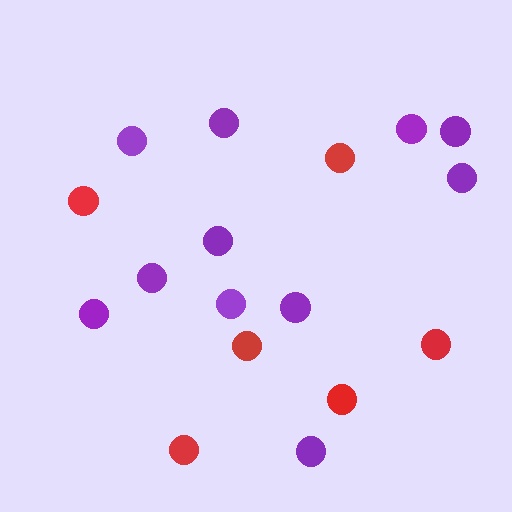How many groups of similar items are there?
There are 2 groups: one group of red circles (6) and one group of purple circles (11).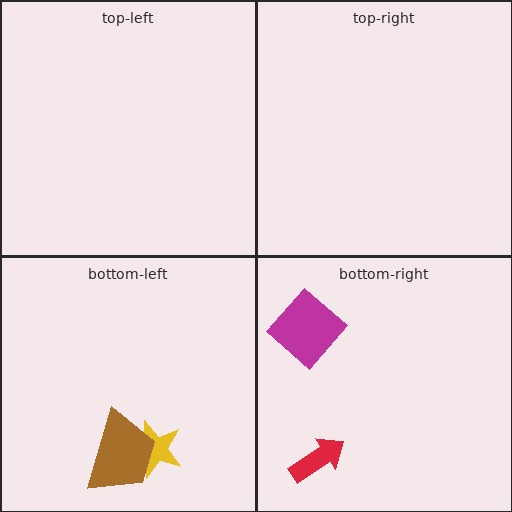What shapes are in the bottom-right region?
The magenta diamond, the red arrow.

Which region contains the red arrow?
The bottom-right region.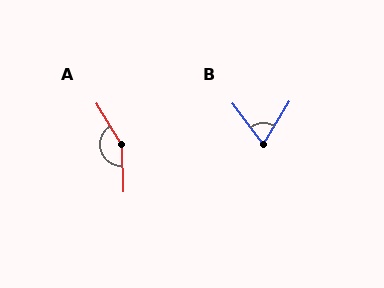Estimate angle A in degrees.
Approximately 150 degrees.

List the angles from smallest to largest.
B (68°), A (150°).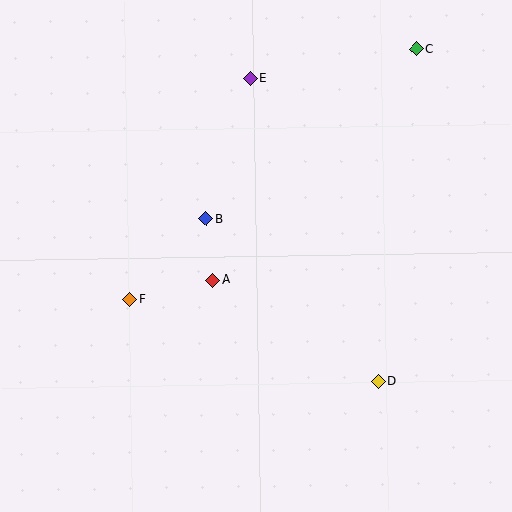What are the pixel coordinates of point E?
Point E is at (250, 78).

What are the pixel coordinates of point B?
Point B is at (206, 219).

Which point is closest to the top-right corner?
Point C is closest to the top-right corner.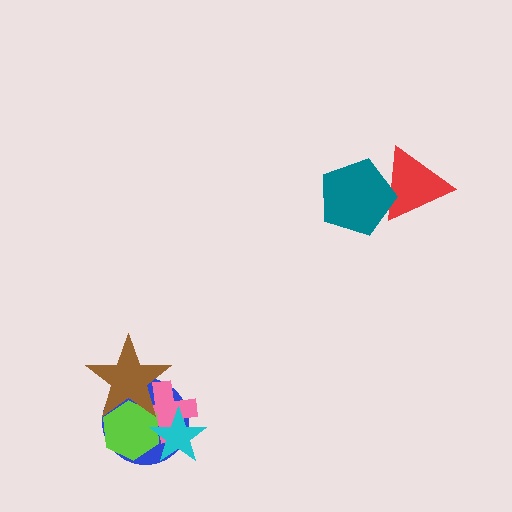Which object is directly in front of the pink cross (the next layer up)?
The lime hexagon is directly in front of the pink cross.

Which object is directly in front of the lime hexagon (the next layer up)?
The brown star is directly in front of the lime hexagon.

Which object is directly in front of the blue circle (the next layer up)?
The pink cross is directly in front of the blue circle.